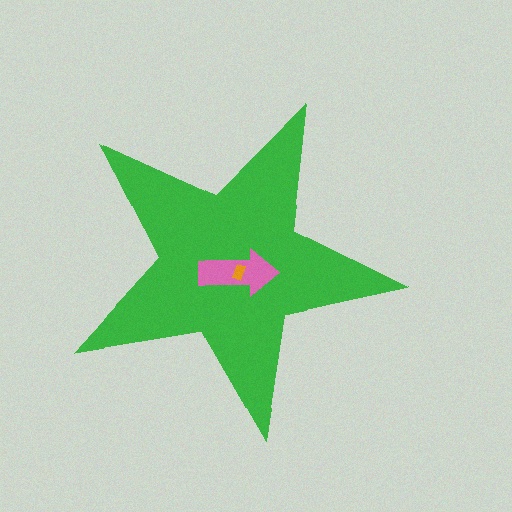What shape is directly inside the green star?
The pink arrow.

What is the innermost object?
The orange rectangle.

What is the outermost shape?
The green star.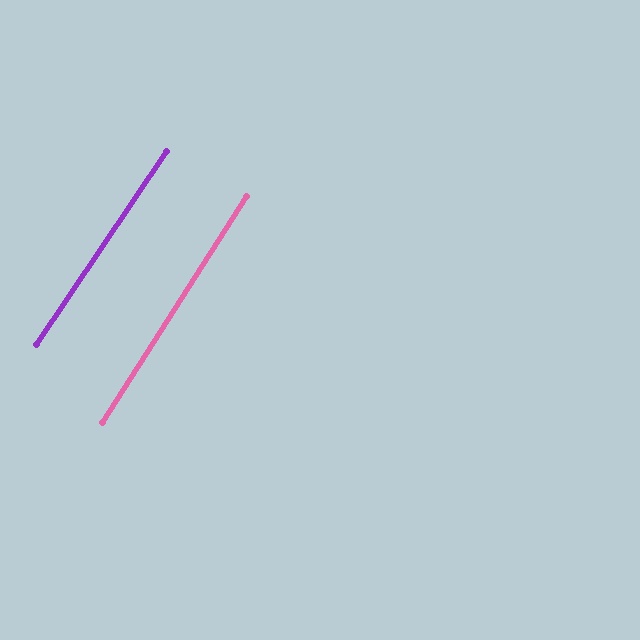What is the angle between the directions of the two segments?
Approximately 2 degrees.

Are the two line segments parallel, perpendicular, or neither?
Parallel — their directions differ by only 1.6°.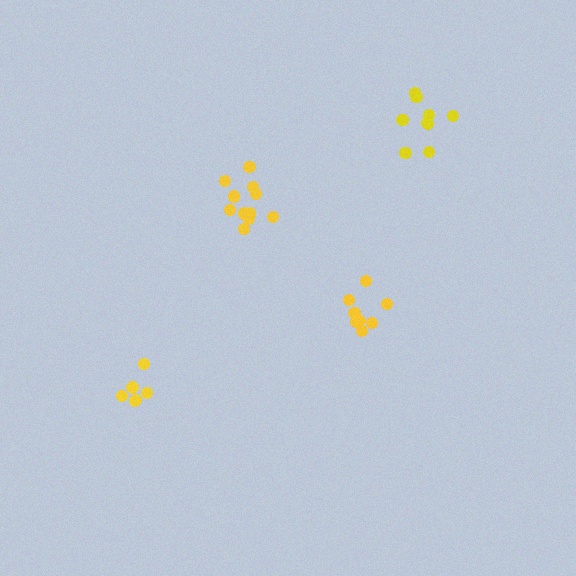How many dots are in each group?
Group 1: 8 dots, Group 2: 6 dots, Group 3: 12 dots, Group 4: 9 dots (35 total).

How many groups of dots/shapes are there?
There are 4 groups.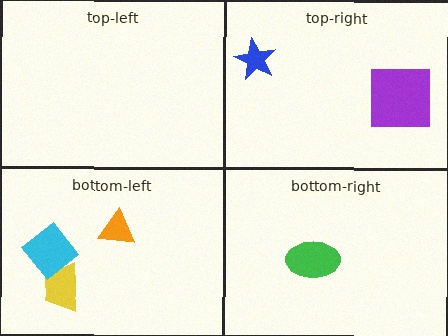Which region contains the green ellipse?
The bottom-right region.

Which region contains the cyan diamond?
The bottom-left region.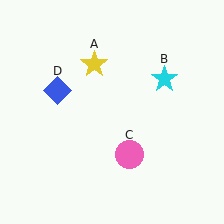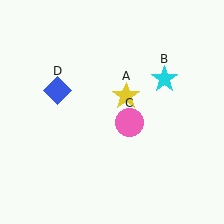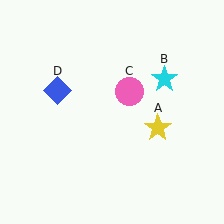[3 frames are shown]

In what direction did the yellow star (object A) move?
The yellow star (object A) moved down and to the right.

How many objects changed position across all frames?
2 objects changed position: yellow star (object A), pink circle (object C).